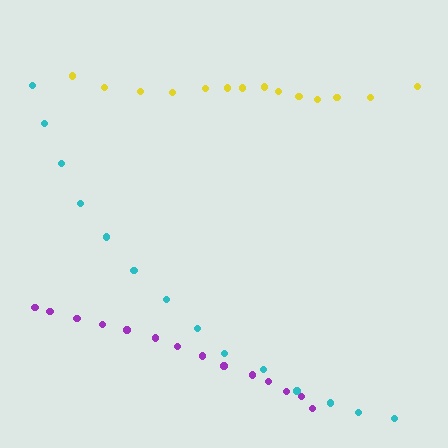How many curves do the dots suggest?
There are 3 distinct paths.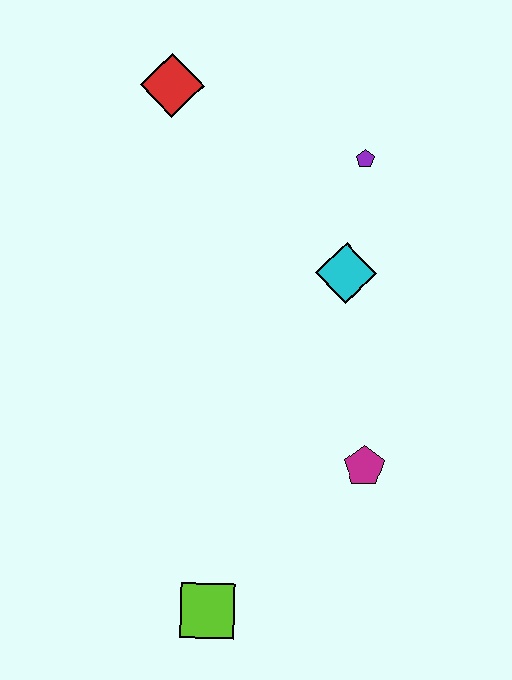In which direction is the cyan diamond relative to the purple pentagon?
The cyan diamond is below the purple pentagon.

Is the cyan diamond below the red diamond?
Yes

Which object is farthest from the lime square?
The red diamond is farthest from the lime square.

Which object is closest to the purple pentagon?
The cyan diamond is closest to the purple pentagon.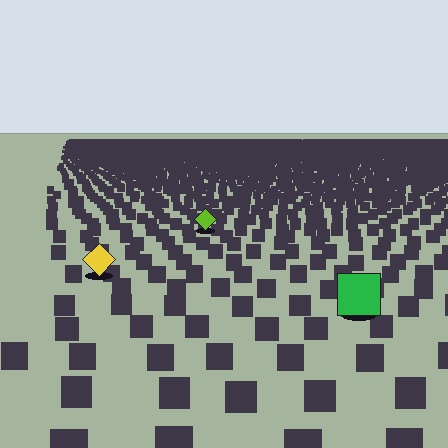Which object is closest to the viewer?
The green square is closest. The texture marks near it are larger and more spread out.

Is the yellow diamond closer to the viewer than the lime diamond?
Yes. The yellow diamond is closer — you can tell from the texture gradient: the ground texture is coarser near it.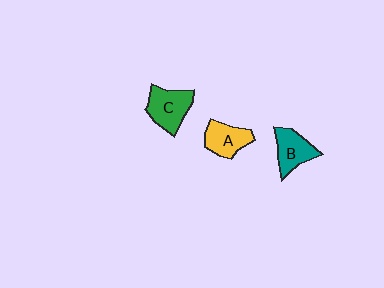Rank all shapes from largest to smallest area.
From largest to smallest: C (green), B (teal), A (yellow).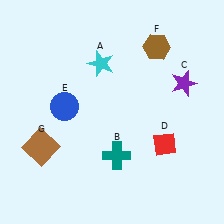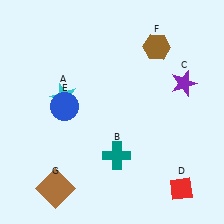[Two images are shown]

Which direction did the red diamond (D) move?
The red diamond (D) moved down.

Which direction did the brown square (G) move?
The brown square (G) moved down.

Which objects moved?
The objects that moved are: the cyan star (A), the red diamond (D), the brown square (G).